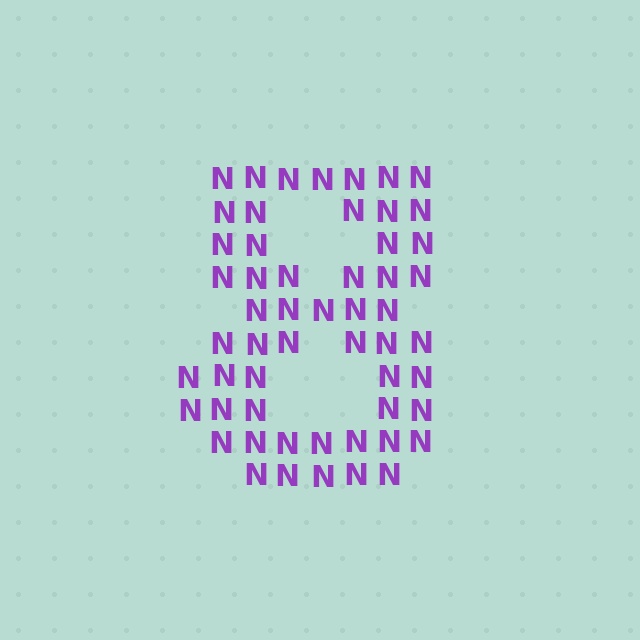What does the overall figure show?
The overall figure shows the digit 8.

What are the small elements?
The small elements are letter N's.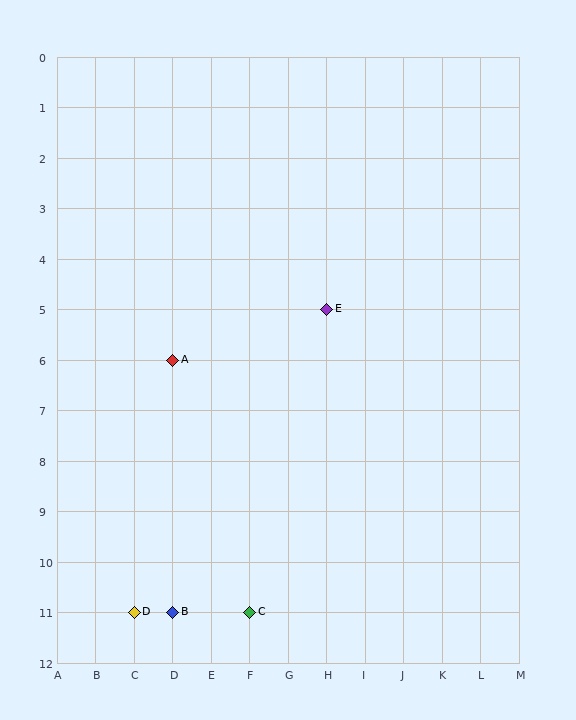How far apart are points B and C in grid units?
Points B and C are 2 columns apart.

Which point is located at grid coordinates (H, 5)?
Point E is at (H, 5).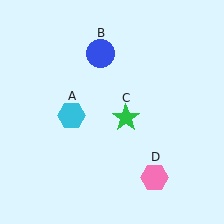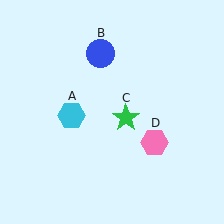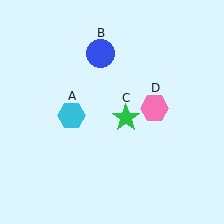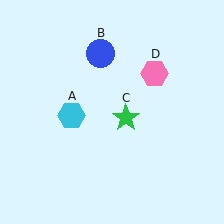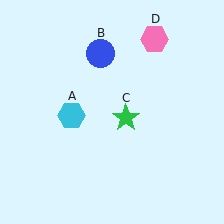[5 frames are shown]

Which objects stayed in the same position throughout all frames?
Cyan hexagon (object A) and blue circle (object B) and green star (object C) remained stationary.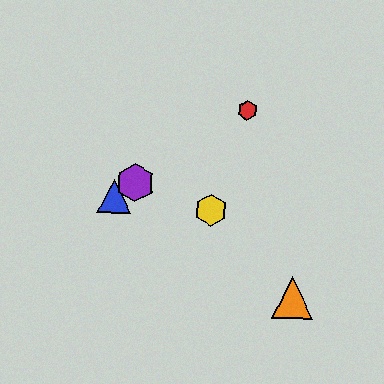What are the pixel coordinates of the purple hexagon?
The purple hexagon is at (135, 183).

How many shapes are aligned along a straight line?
4 shapes (the red hexagon, the blue triangle, the green triangle, the purple hexagon) are aligned along a straight line.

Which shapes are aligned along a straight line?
The red hexagon, the blue triangle, the green triangle, the purple hexagon are aligned along a straight line.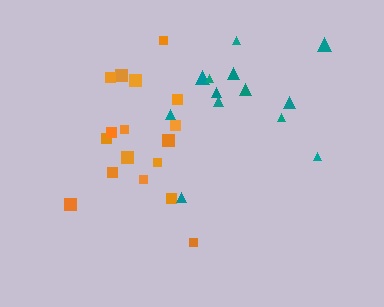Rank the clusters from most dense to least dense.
orange, teal.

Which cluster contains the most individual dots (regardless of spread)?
Orange (17).